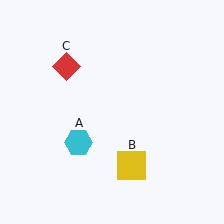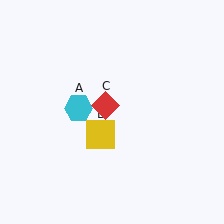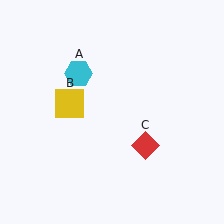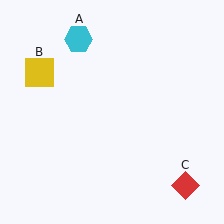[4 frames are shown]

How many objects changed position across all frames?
3 objects changed position: cyan hexagon (object A), yellow square (object B), red diamond (object C).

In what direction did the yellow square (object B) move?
The yellow square (object B) moved up and to the left.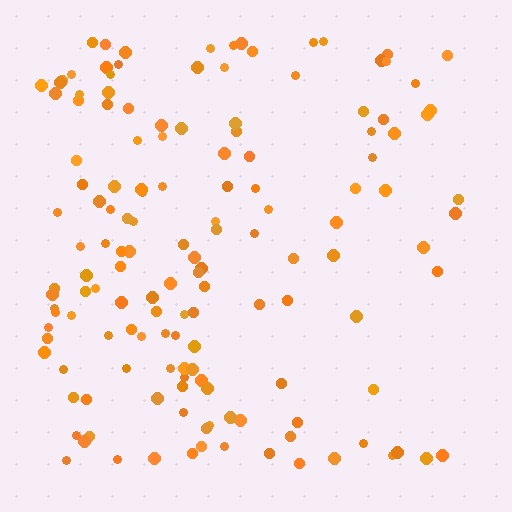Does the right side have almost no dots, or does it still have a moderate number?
Still a moderate number, just noticeably fewer than the left.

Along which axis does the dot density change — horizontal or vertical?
Horizontal.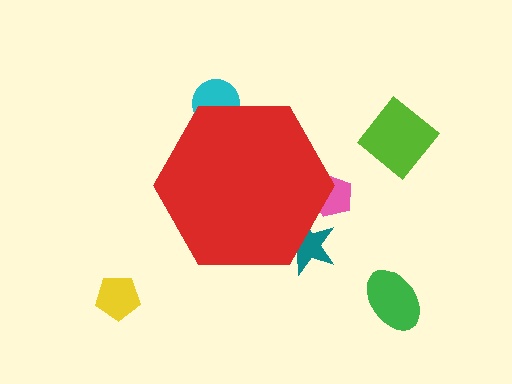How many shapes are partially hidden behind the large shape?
3 shapes are partially hidden.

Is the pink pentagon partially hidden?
Yes, the pink pentagon is partially hidden behind the red hexagon.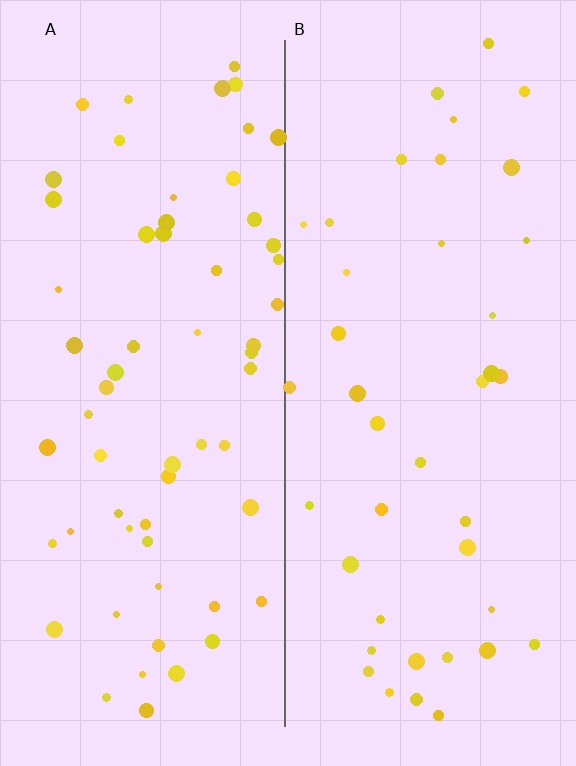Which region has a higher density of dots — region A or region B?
A (the left).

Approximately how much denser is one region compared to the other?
Approximately 1.5× — region A over region B.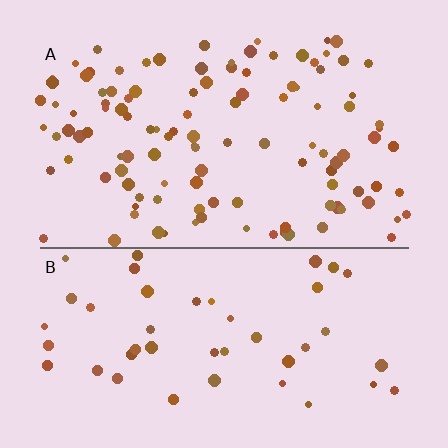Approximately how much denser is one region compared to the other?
Approximately 2.5× — region A over region B.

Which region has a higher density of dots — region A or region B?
A (the top).